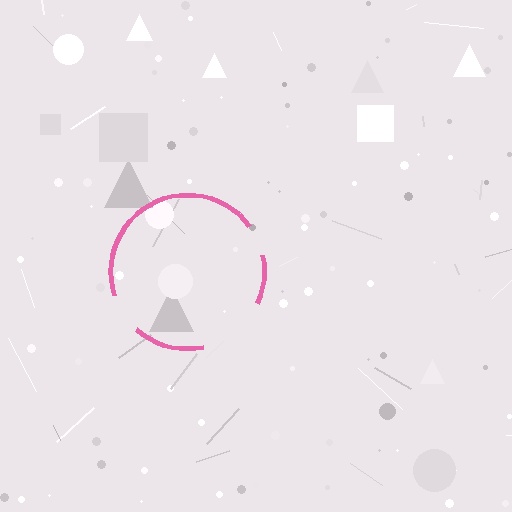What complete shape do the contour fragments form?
The contour fragments form a circle.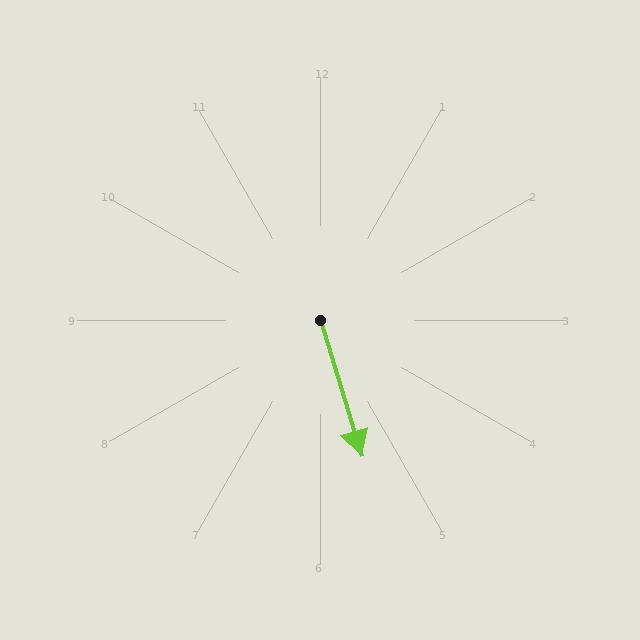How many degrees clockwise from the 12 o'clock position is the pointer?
Approximately 163 degrees.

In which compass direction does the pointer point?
South.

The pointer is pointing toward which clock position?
Roughly 5 o'clock.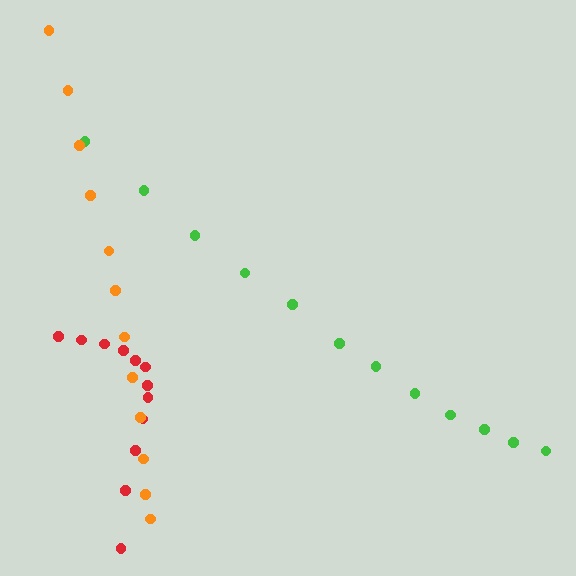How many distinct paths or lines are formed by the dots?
There are 3 distinct paths.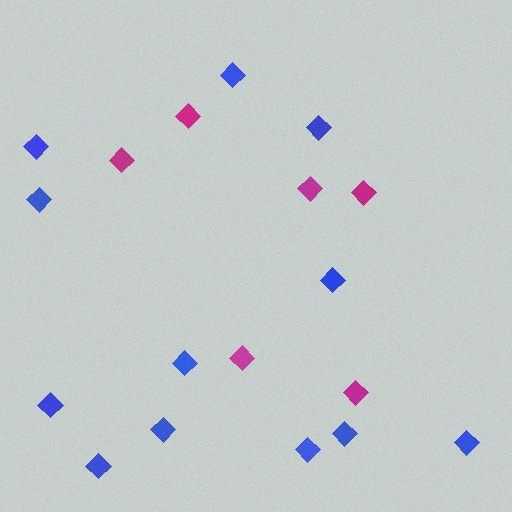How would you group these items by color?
There are 2 groups: one group of blue diamonds (12) and one group of magenta diamonds (6).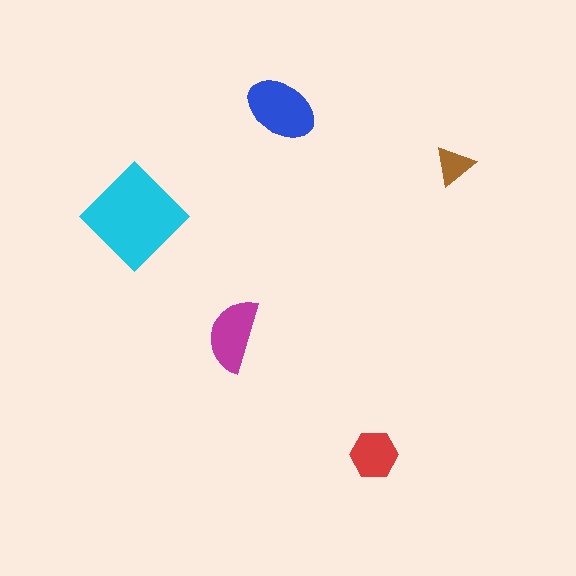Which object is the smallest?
The brown triangle.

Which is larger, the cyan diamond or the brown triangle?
The cyan diamond.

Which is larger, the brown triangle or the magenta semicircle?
The magenta semicircle.